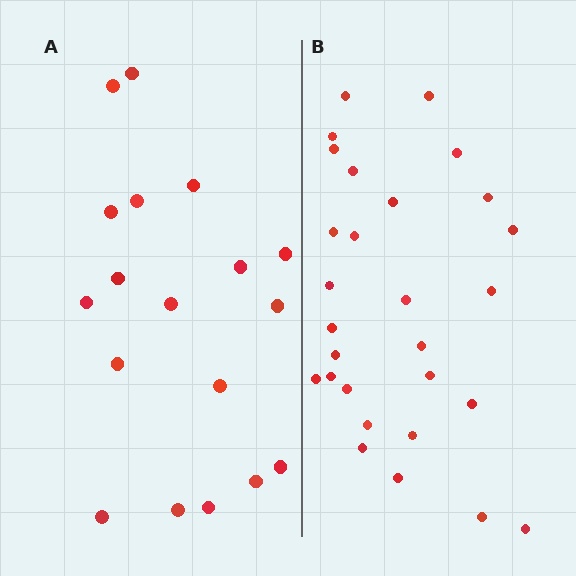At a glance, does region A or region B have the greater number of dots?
Region B (the right region) has more dots.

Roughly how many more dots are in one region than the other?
Region B has roughly 10 or so more dots than region A.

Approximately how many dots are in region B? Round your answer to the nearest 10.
About 30 dots. (The exact count is 28, which rounds to 30.)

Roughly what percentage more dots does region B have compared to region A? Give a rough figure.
About 55% more.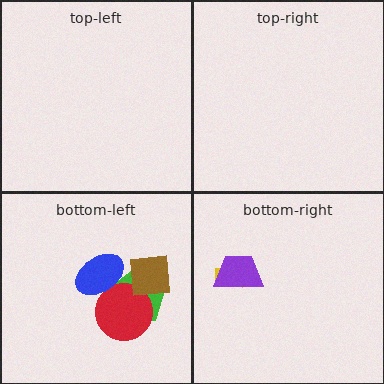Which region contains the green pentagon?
The bottom-left region.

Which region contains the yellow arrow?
The bottom-right region.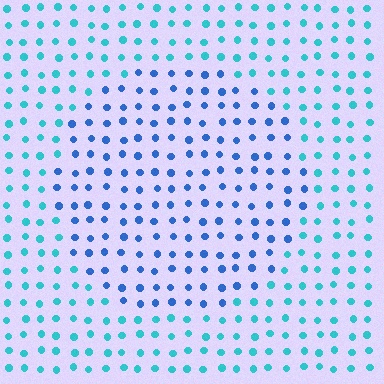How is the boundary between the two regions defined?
The boundary is defined purely by a slight shift in hue (about 36 degrees). Spacing, size, and orientation are identical on both sides.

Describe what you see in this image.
The image is filled with small cyan elements in a uniform arrangement. A circle-shaped region is visible where the elements are tinted to a slightly different hue, forming a subtle color boundary.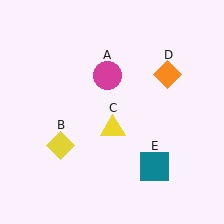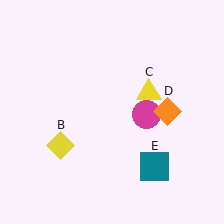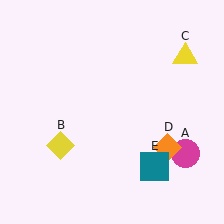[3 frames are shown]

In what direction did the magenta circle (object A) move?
The magenta circle (object A) moved down and to the right.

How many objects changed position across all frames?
3 objects changed position: magenta circle (object A), yellow triangle (object C), orange diamond (object D).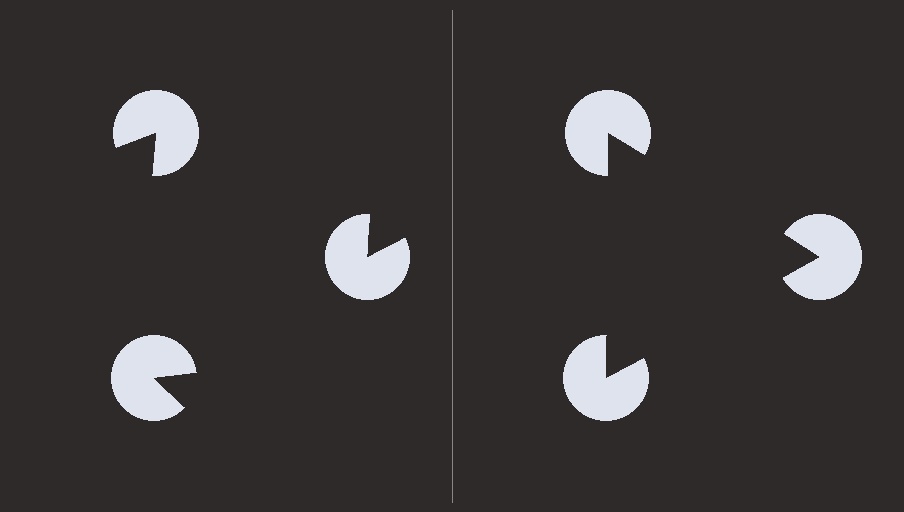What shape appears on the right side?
An illusory triangle.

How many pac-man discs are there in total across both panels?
6 — 3 on each side.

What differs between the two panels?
The pac-man discs are positioned identically on both sides; only the wedge orientations differ. On the right they align to a triangle; on the left they are misaligned.